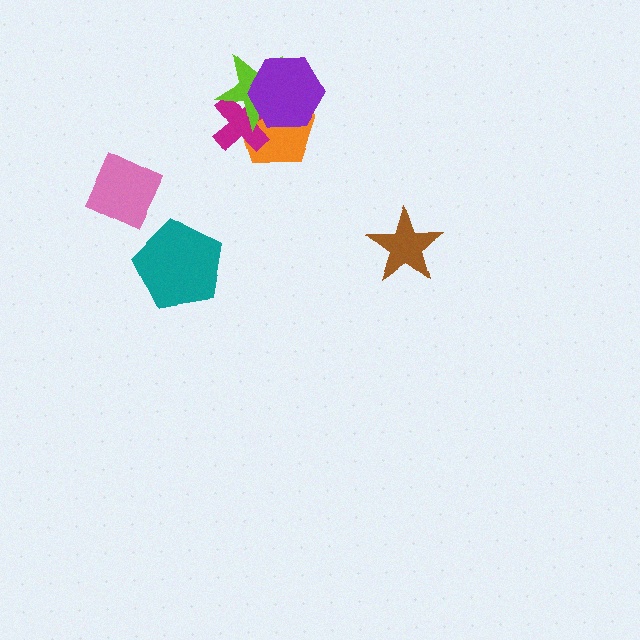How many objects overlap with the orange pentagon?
3 objects overlap with the orange pentagon.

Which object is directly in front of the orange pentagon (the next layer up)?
The magenta cross is directly in front of the orange pentagon.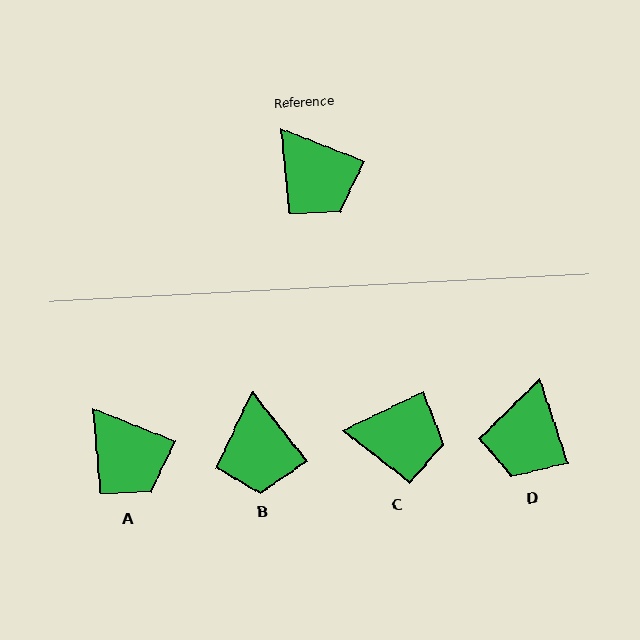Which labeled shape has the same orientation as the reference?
A.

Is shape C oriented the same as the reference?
No, it is off by about 47 degrees.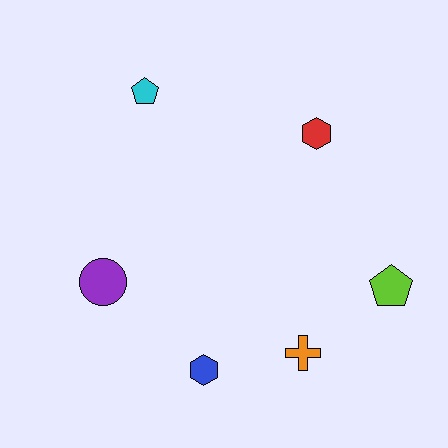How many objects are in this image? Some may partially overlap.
There are 6 objects.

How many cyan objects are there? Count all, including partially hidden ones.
There is 1 cyan object.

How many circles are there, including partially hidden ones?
There is 1 circle.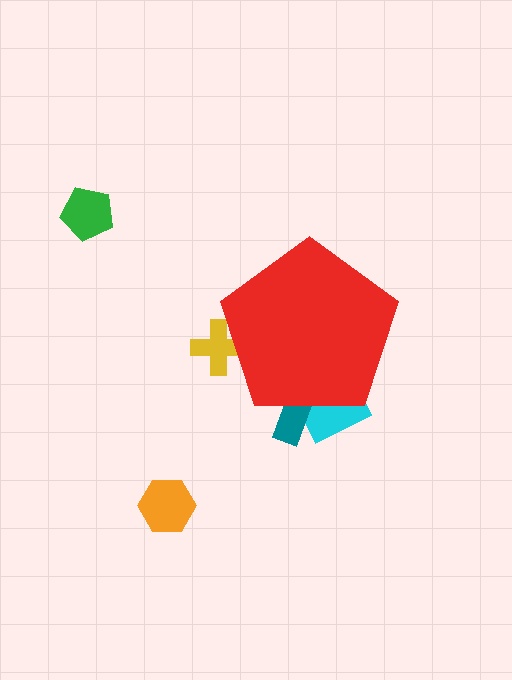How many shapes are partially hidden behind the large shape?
3 shapes are partially hidden.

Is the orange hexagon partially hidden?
No, the orange hexagon is fully visible.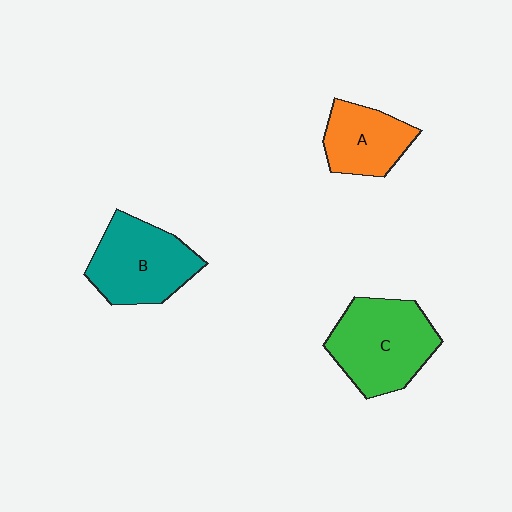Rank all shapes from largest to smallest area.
From largest to smallest: C (green), B (teal), A (orange).